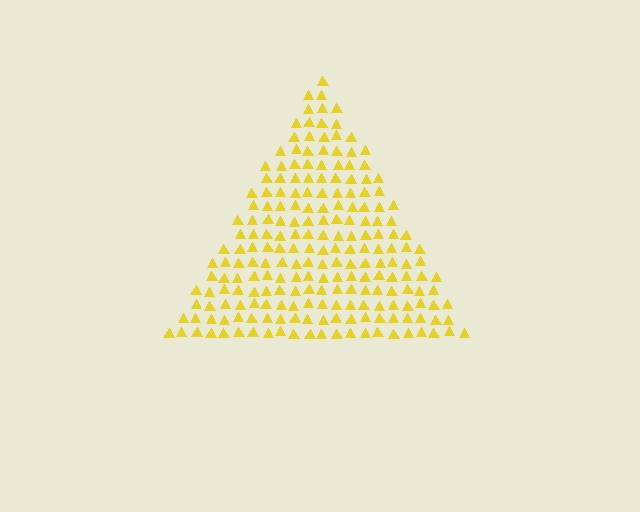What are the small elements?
The small elements are triangles.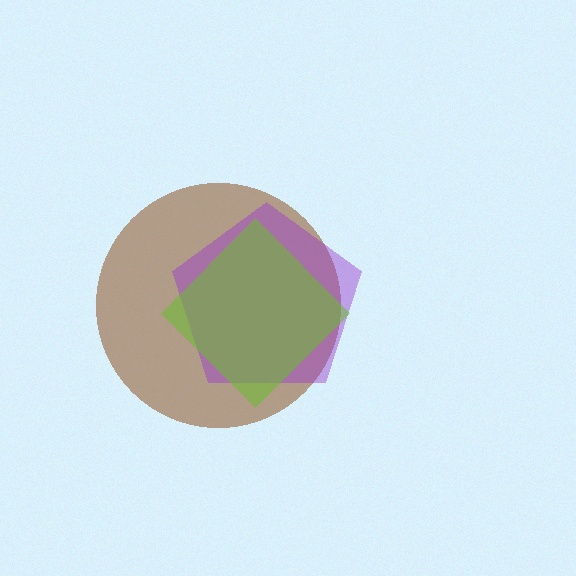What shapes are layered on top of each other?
The layered shapes are: a brown circle, a purple pentagon, a lime diamond.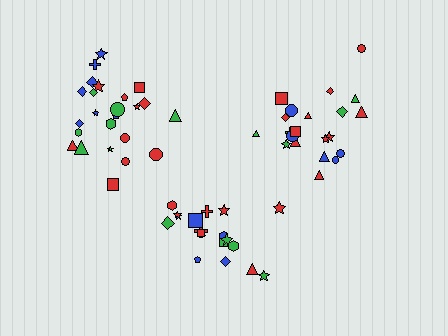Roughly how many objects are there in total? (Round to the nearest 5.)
Roughly 65 objects in total.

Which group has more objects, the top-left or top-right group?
The top-left group.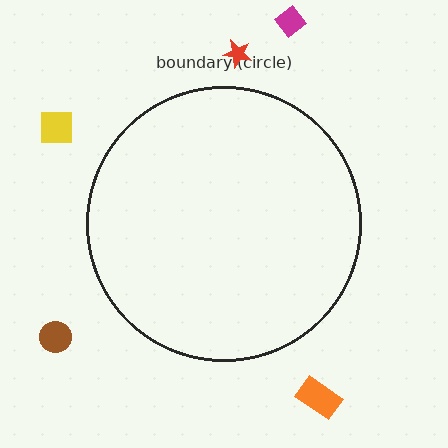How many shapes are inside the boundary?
0 inside, 5 outside.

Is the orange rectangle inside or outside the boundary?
Outside.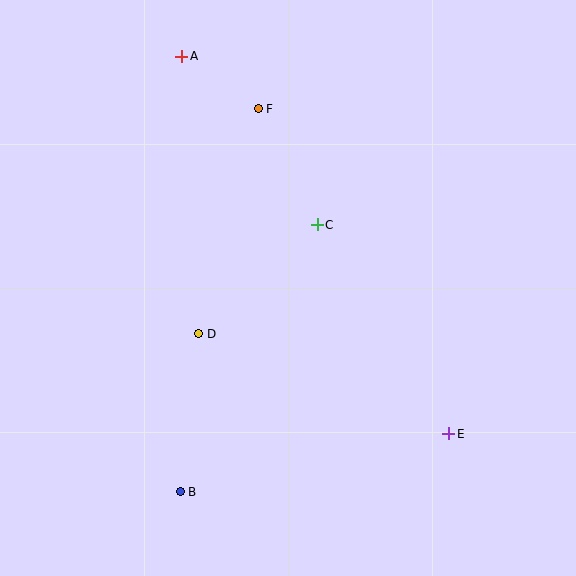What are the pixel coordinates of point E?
Point E is at (449, 434).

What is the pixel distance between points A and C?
The distance between A and C is 216 pixels.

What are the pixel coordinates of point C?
Point C is at (317, 225).